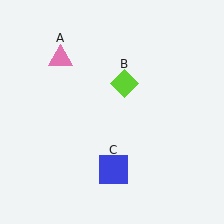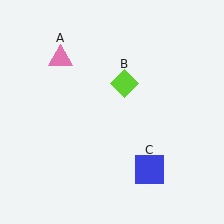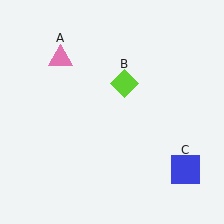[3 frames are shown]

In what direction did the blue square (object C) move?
The blue square (object C) moved right.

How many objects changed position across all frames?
1 object changed position: blue square (object C).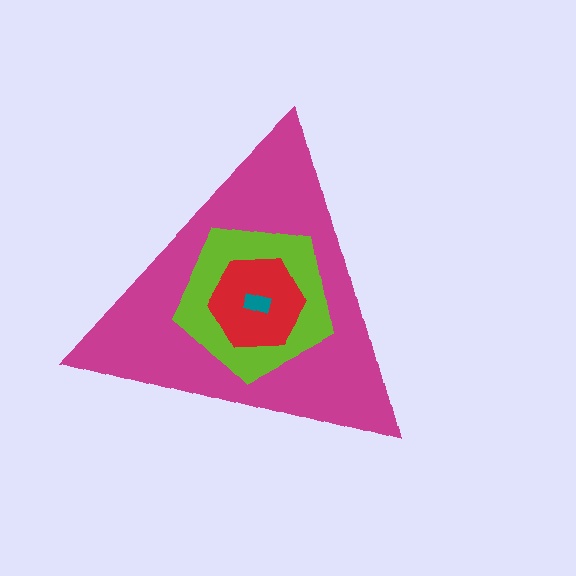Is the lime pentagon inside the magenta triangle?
Yes.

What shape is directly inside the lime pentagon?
The red hexagon.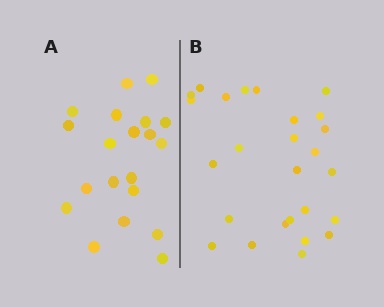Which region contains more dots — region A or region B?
Region B (the right region) has more dots.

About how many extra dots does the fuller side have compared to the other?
Region B has about 6 more dots than region A.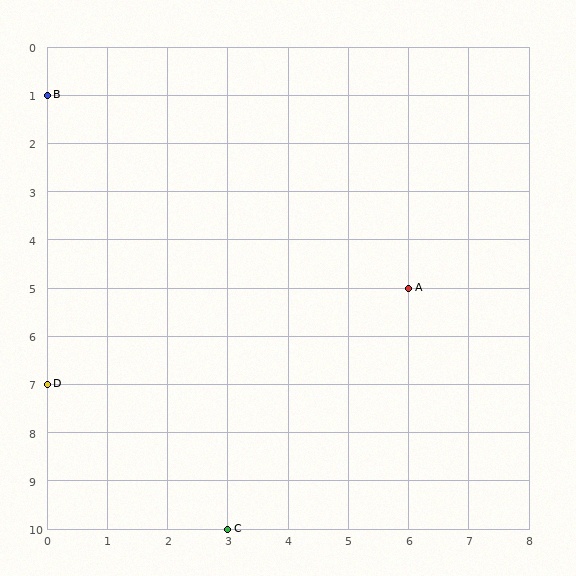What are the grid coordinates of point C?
Point C is at grid coordinates (3, 10).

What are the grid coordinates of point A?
Point A is at grid coordinates (6, 5).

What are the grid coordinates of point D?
Point D is at grid coordinates (0, 7).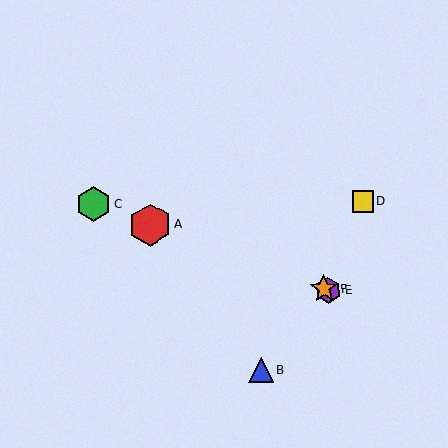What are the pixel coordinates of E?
Object E is at (328, 291).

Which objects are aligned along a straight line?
Objects A, C, E, F are aligned along a straight line.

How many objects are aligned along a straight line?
4 objects (A, C, E, F) are aligned along a straight line.